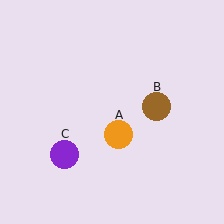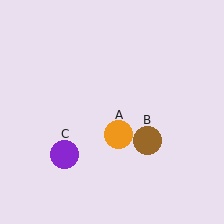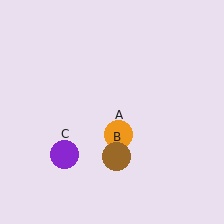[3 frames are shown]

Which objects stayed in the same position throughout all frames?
Orange circle (object A) and purple circle (object C) remained stationary.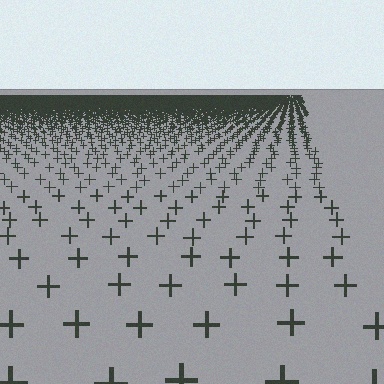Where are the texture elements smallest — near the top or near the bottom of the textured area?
Near the top.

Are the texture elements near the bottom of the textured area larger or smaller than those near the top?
Larger. Near the bottom, elements are closer to the viewer and appear at a bigger on-screen size.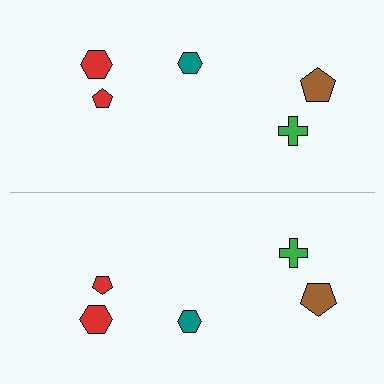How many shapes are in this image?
There are 10 shapes in this image.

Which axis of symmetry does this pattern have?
The pattern has a horizontal axis of symmetry running through the center of the image.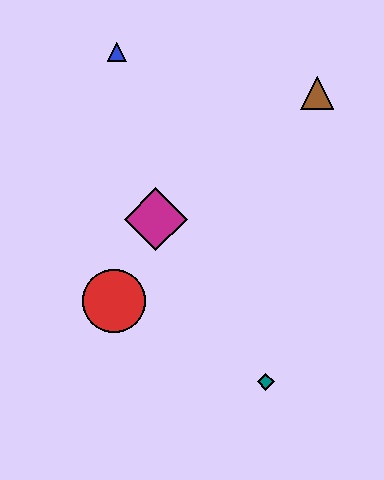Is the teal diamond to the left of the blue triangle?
No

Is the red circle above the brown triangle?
No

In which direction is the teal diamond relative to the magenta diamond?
The teal diamond is below the magenta diamond.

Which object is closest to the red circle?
The magenta diamond is closest to the red circle.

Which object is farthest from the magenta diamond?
The brown triangle is farthest from the magenta diamond.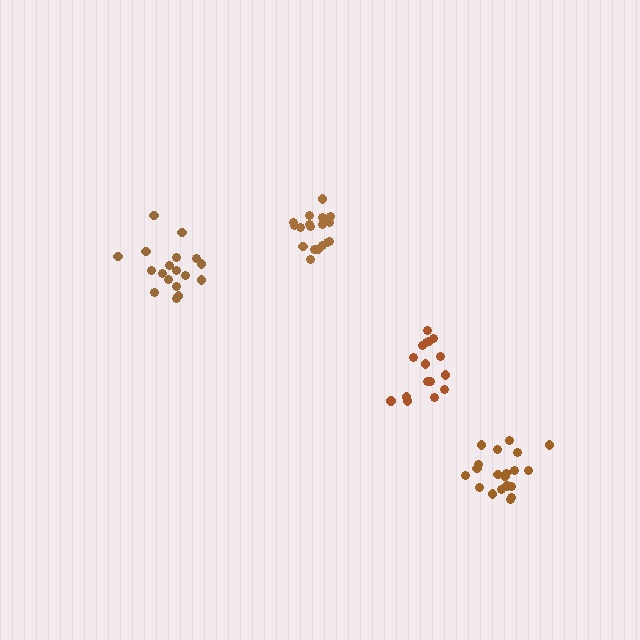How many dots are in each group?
Group 1: 16 dots, Group 2: 20 dots, Group 3: 18 dots, Group 4: 18 dots (72 total).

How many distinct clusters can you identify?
There are 4 distinct clusters.